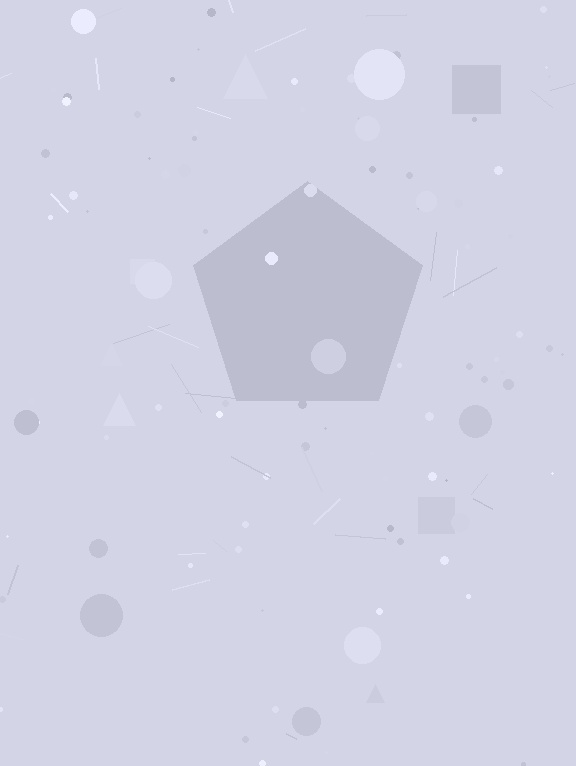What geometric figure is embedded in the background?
A pentagon is embedded in the background.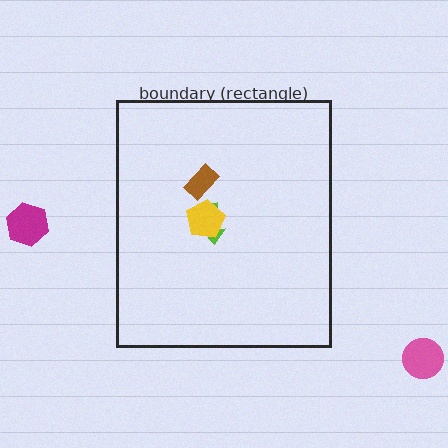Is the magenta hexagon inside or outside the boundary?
Outside.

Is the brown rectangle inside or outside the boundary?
Inside.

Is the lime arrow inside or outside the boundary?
Inside.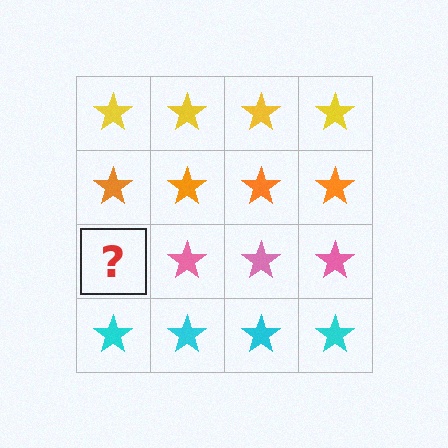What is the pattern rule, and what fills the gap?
The rule is that each row has a consistent color. The gap should be filled with a pink star.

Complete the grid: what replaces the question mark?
The question mark should be replaced with a pink star.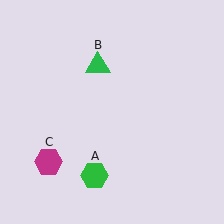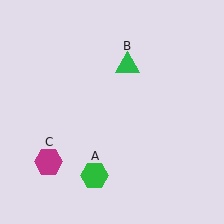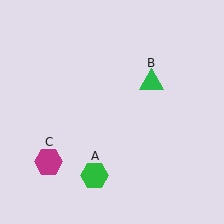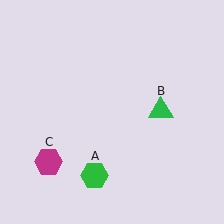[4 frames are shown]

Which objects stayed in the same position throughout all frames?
Green hexagon (object A) and magenta hexagon (object C) remained stationary.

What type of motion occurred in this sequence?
The green triangle (object B) rotated clockwise around the center of the scene.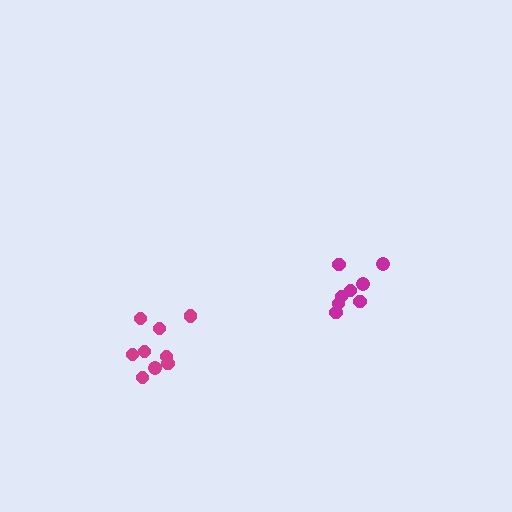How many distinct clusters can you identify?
There are 2 distinct clusters.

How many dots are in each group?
Group 1: 9 dots, Group 2: 8 dots (17 total).